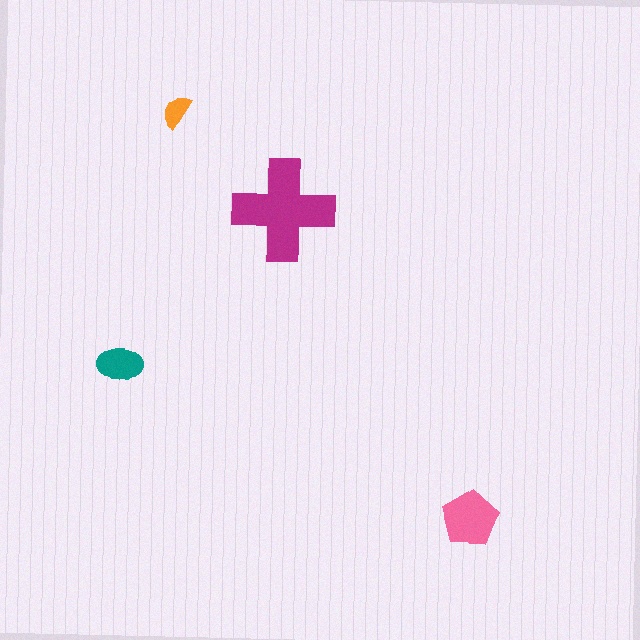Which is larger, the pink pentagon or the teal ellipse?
The pink pentagon.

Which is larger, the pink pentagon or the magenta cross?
The magenta cross.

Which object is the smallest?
The orange semicircle.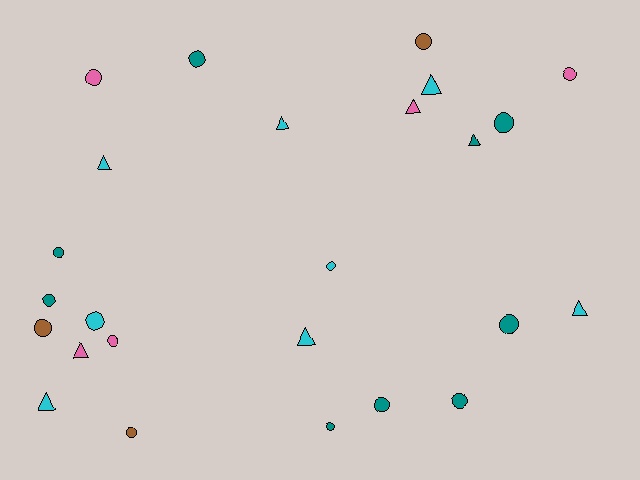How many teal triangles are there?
There is 1 teal triangle.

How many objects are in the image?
There are 25 objects.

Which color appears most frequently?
Teal, with 9 objects.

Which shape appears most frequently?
Circle, with 16 objects.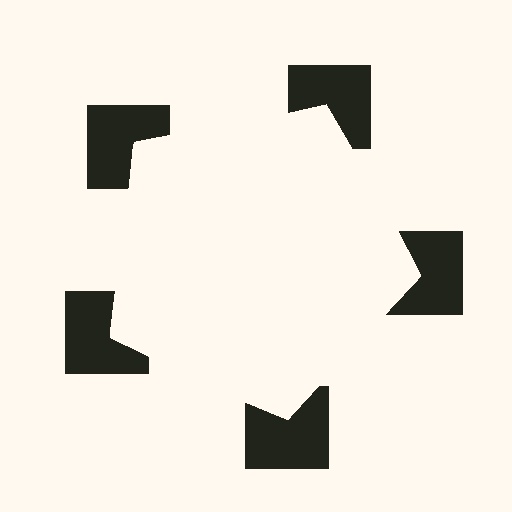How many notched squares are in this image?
There are 5 — one at each vertex of the illusory pentagon.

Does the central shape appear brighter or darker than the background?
It typically appears slightly brighter than the background, even though no actual brightness change is drawn.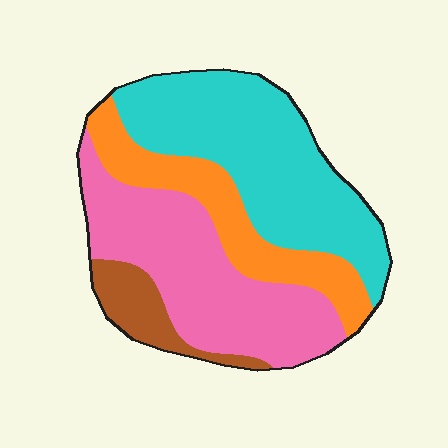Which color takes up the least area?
Brown, at roughly 10%.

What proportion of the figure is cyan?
Cyan takes up between a quarter and a half of the figure.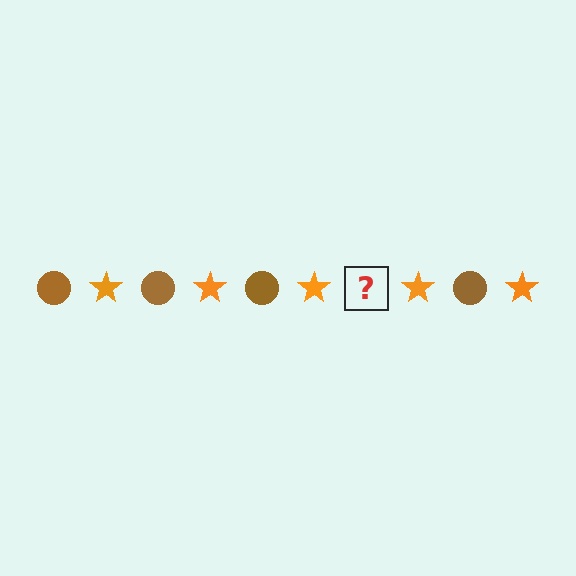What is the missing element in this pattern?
The missing element is a brown circle.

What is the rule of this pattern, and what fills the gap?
The rule is that the pattern alternates between brown circle and orange star. The gap should be filled with a brown circle.